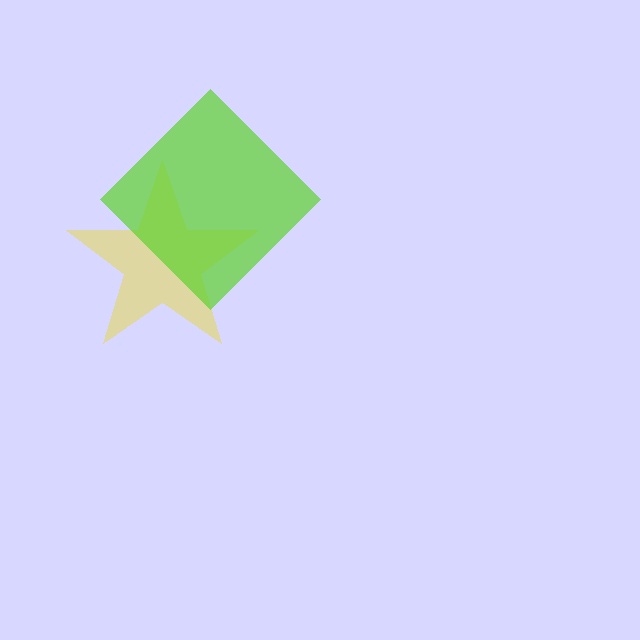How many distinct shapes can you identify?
There are 2 distinct shapes: a yellow star, a lime diamond.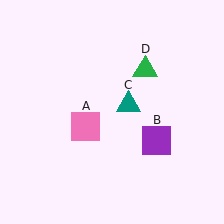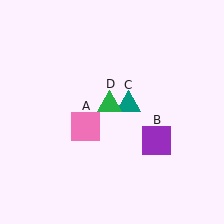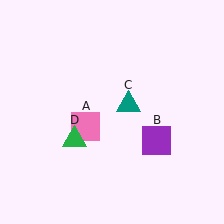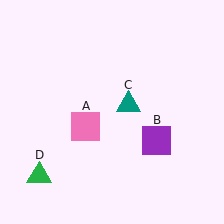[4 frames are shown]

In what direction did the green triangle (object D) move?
The green triangle (object D) moved down and to the left.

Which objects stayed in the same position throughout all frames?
Pink square (object A) and purple square (object B) and teal triangle (object C) remained stationary.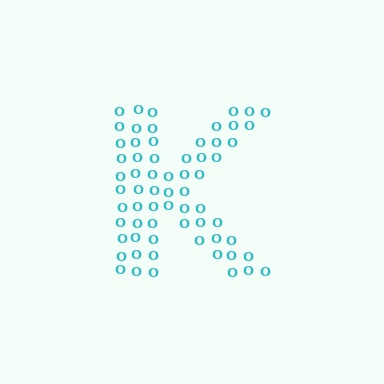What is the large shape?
The large shape is the letter K.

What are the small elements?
The small elements are letter O's.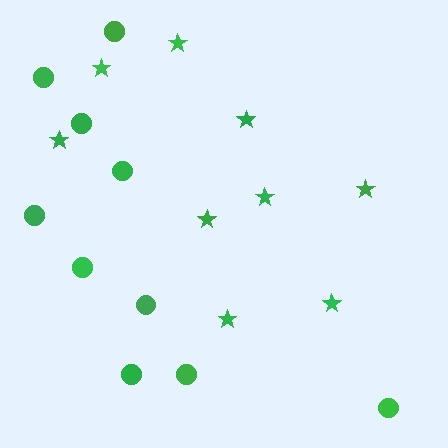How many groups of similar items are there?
There are 2 groups: one group of stars (9) and one group of circles (10).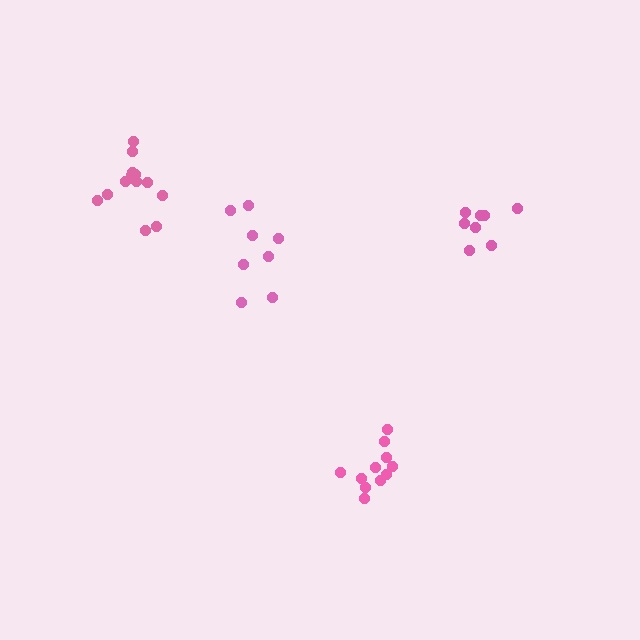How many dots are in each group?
Group 1: 11 dots, Group 2: 8 dots, Group 3: 13 dots, Group 4: 8 dots (40 total).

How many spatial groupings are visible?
There are 4 spatial groupings.